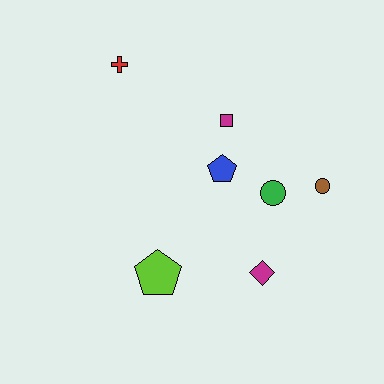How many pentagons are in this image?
There are 2 pentagons.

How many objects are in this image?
There are 7 objects.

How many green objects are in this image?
There is 1 green object.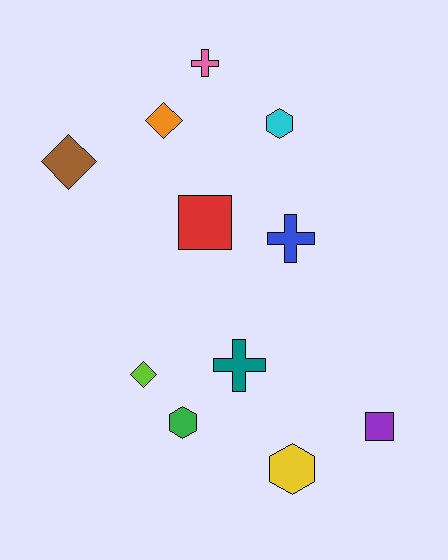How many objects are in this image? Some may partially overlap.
There are 11 objects.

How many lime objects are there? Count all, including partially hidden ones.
There is 1 lime object.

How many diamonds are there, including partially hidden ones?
There are 3 diamonds.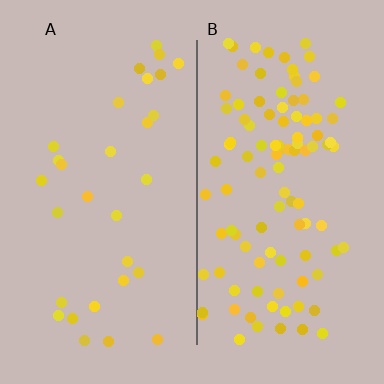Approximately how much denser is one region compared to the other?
Approximately 3.5× — region B over region A.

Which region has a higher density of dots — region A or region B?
B (the right).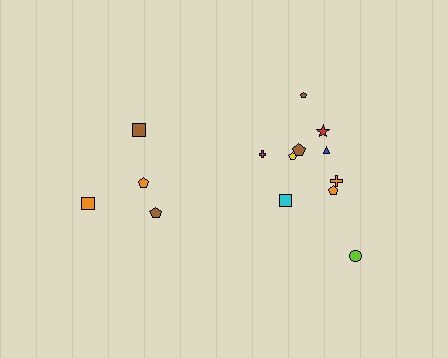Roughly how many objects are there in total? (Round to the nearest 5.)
Roughly 15 objects in total.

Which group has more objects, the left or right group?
The right group.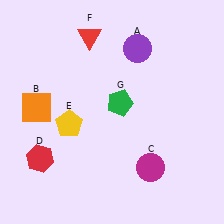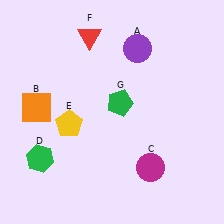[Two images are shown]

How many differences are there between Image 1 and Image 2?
There is 1 difference between the two images.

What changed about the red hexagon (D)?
In Image 1, D is red. In Image 2, it changed to green.